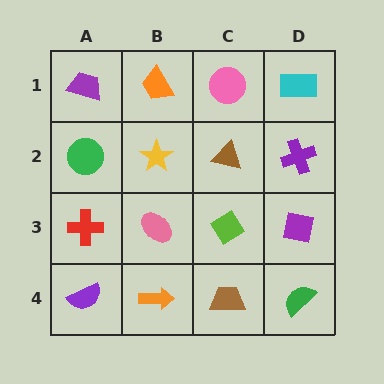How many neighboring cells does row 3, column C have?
4.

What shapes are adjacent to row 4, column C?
A lime diamond (row 3, column C), an orange arrow (row 4, column B), a green semicircle (row 4, column D).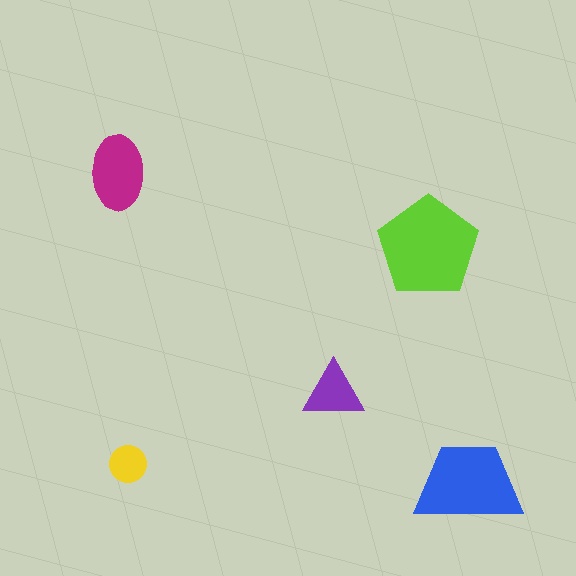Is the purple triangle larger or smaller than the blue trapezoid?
Smaller.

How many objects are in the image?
There are 5 objects in the image.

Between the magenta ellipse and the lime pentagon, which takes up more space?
The lime pentagon.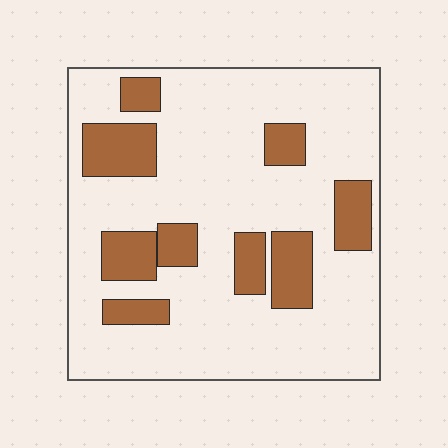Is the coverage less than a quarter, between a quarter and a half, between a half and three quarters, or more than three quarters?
Less than a quarter.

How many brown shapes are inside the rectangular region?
9.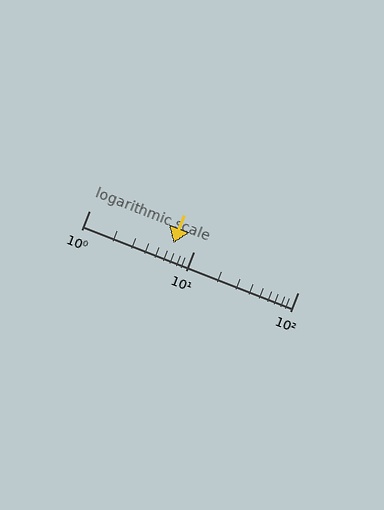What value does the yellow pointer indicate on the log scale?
The pointer indicates approximately 6.4.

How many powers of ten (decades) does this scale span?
The scale spans 2 decades, from 1 to 100.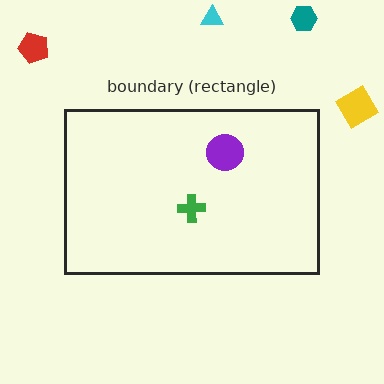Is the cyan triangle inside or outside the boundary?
Outside.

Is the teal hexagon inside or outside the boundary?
Outside.